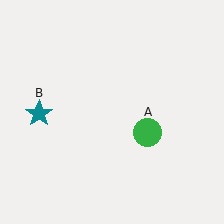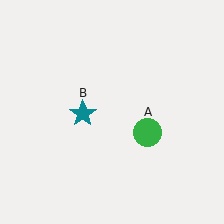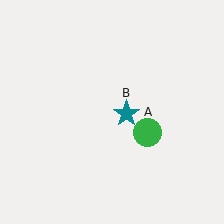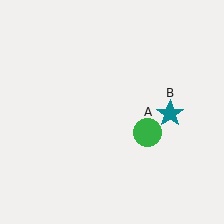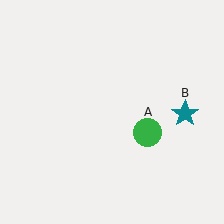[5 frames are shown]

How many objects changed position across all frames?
1 object changed position: teal star (object B).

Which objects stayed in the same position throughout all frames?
Green circle (object A) remained stationary.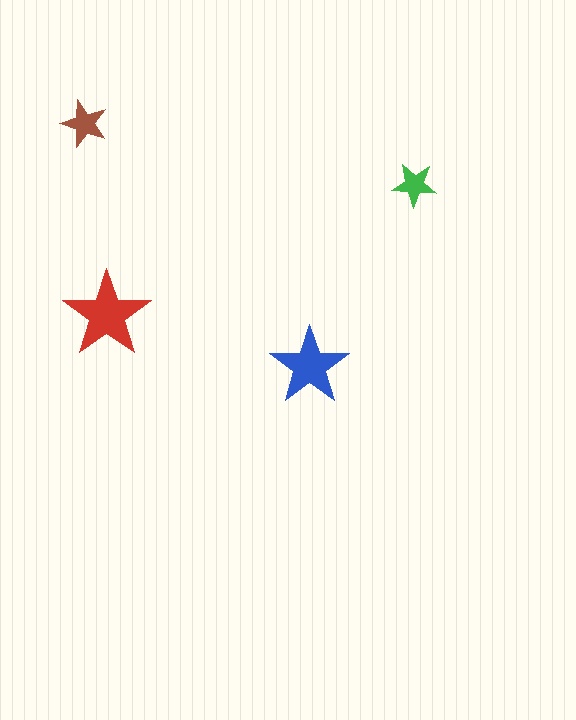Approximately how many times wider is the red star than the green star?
About 2 times wider.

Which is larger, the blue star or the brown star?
The blue one.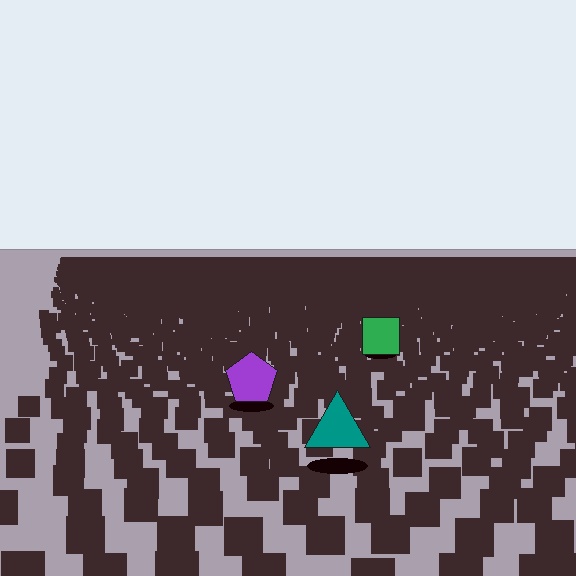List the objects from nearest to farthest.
From nearest to farthest: the teal triangle, the purple pentagon, the green square.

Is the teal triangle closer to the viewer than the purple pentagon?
Yes. The teal triangle is closer — you can tell from the texture gradient: the ground texture is coarser near it.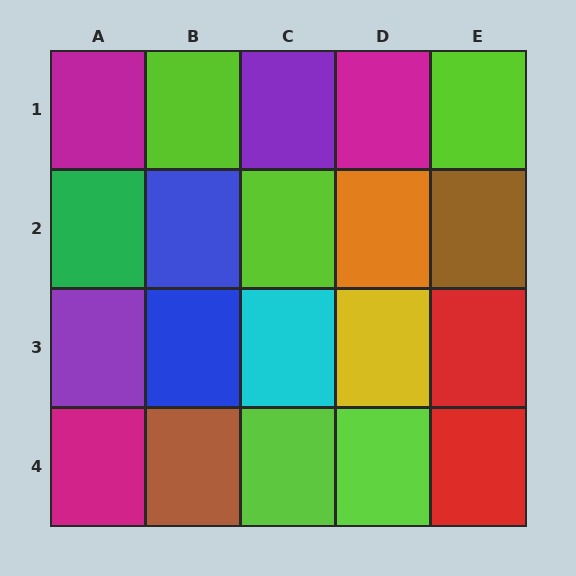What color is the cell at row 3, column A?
Purple.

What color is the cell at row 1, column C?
Purple.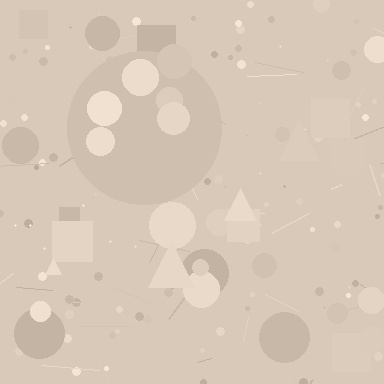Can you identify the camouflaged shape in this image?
The camouflaged shape is a circle.